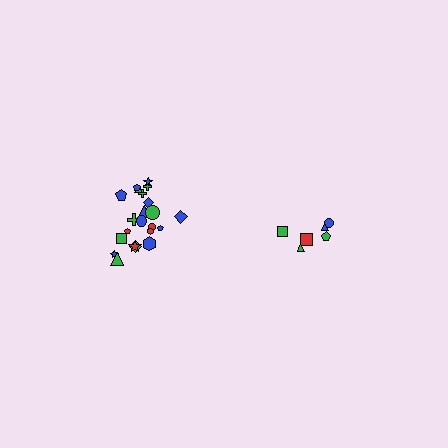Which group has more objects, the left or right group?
The left group.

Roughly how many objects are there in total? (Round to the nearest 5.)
Roughly 30 objects in total.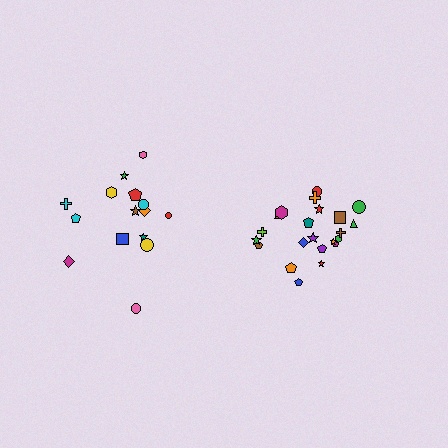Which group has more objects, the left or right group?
The right group.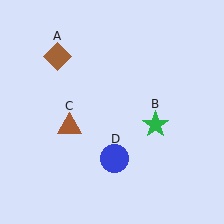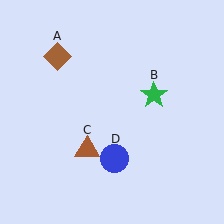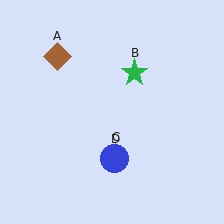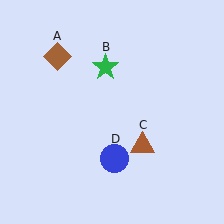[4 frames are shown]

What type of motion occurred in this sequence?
The green star (object B), brown triangle (object C) rotated counterclockwise around the center of the scene.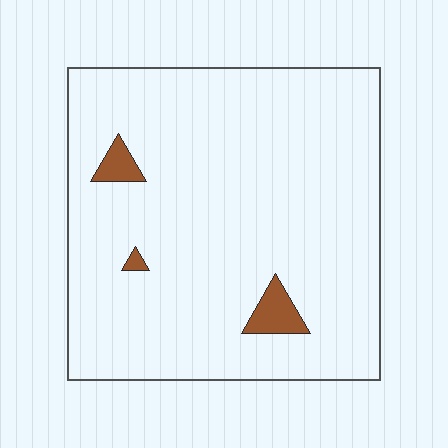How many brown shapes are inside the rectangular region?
3.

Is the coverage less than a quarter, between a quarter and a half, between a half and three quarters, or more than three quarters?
Less than a quarter.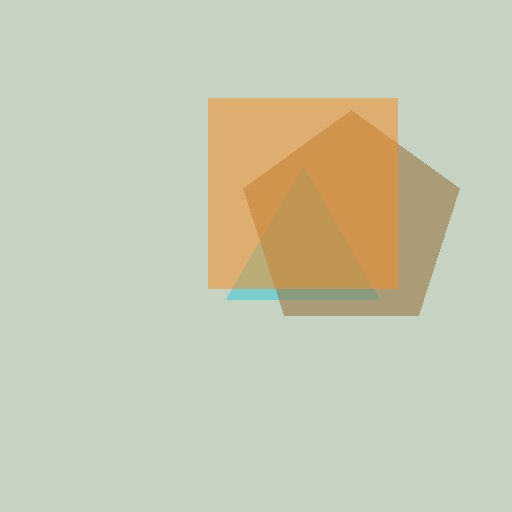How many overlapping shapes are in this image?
There are 3 overlapping shapes in the image.